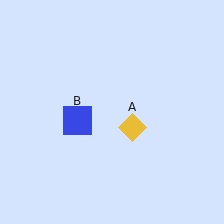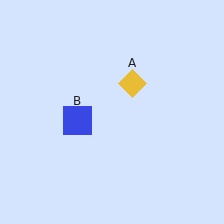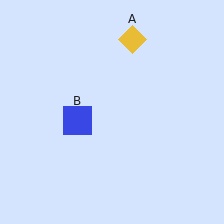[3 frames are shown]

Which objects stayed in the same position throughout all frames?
Blue square (object B) remained stationary.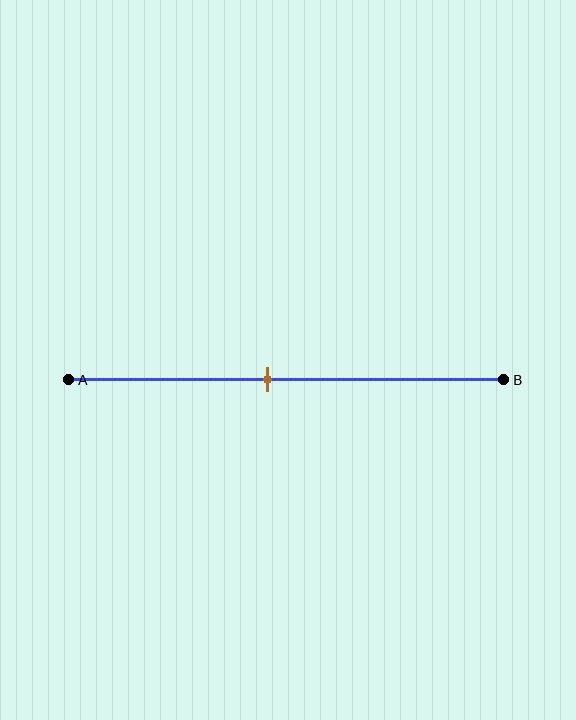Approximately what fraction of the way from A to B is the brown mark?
The brown mark is approximately 45% of the way from A to B.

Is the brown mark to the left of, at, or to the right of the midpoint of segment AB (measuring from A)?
The brown mark is to the left of the midpoint of segment AB.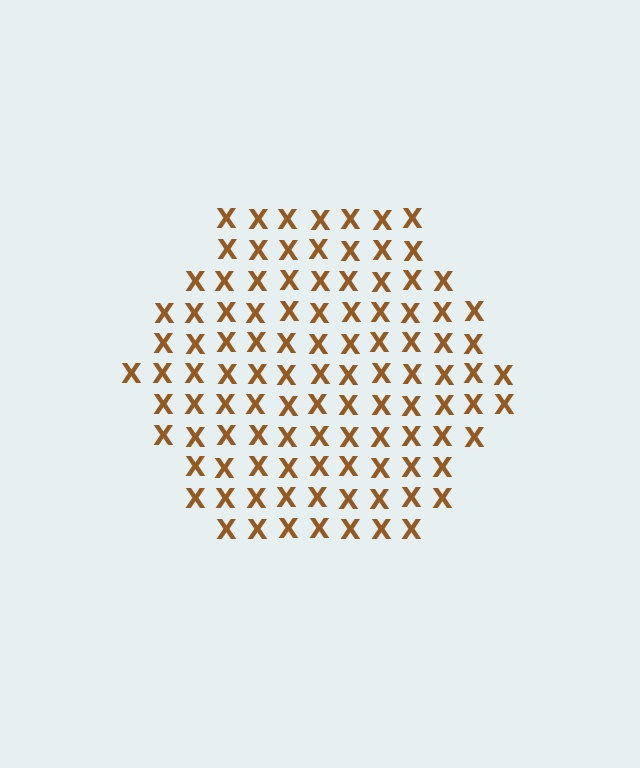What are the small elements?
The small elements are letter X's.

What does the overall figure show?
The overall figure shows a hexagon.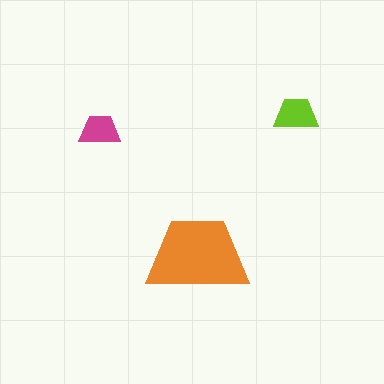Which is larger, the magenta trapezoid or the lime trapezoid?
The lime one.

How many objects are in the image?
There are 3 objects in the image.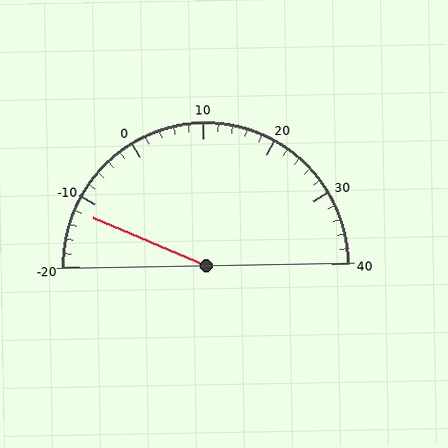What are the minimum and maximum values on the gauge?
The gauge ranges from -20 to 40.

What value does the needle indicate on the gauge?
The needle indicates approximately -12.